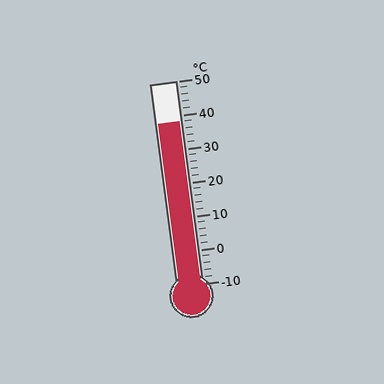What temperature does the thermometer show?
The thermometer shows approximately 38°C.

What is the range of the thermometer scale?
The thermometer scale ranges from -10°C to 50°C.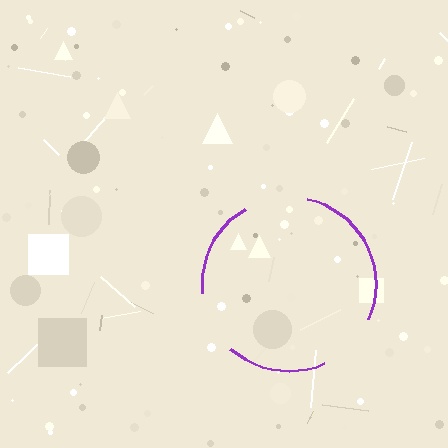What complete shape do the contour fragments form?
The contour fragments form a circle.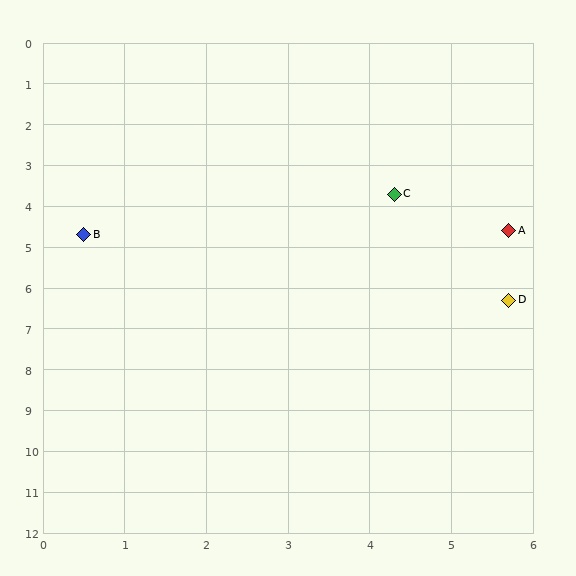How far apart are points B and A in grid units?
Points B and A are about 5.2 grid units apart.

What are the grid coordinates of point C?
Point C is at approximately (4.3, 3.7).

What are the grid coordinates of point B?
Point B is at approximately (0.5, 4.7).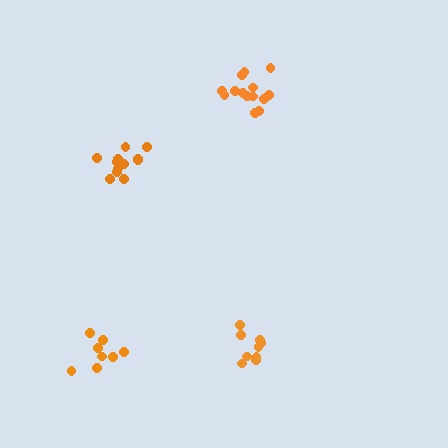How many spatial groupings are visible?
There are 4 spatial groupings.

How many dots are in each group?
Group 1: 14 dots, Group 2: 12 dots, Group 3: 9 dots, Group 4: 8 dots (43 total).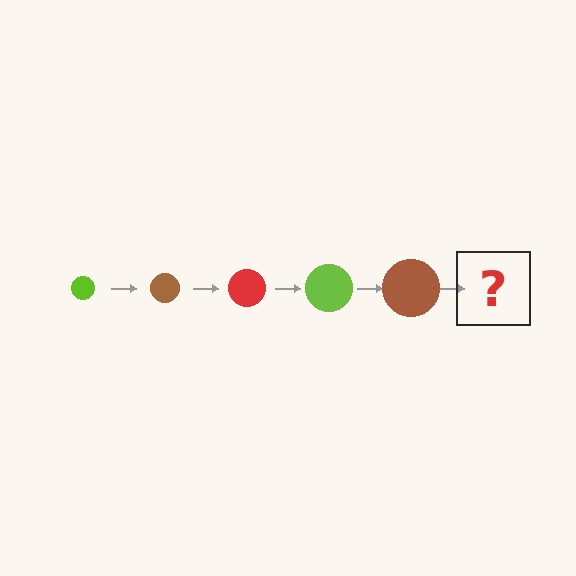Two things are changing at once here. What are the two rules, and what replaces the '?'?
The two rules are that the circle grows larger each step and the color cycles through lime, brown, and red. The '?' should be a red circle, larger than the previous one.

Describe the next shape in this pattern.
It should be a red circle, larger than the previous one.